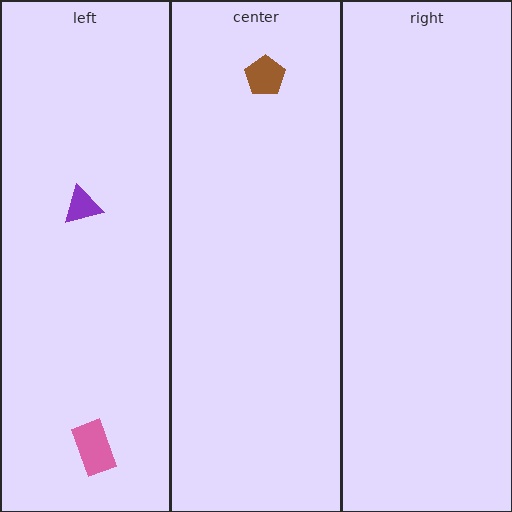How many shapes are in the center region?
1.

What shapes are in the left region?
The pink rectangle, the purple triangle.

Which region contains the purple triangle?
The left region.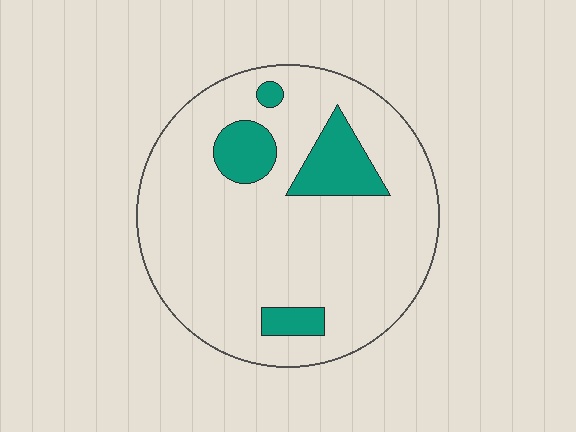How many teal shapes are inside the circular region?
4.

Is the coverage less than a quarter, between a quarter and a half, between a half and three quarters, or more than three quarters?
Less than a quarter.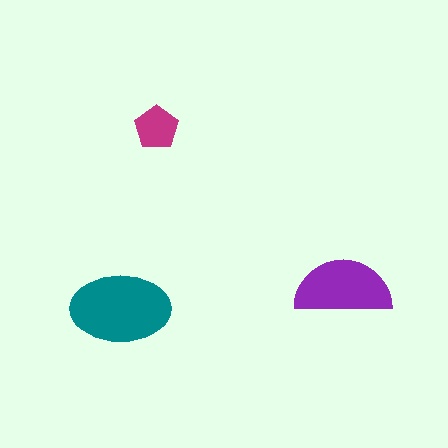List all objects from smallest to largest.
The magenta pentagon, the purple semicircle, the teal ellipse.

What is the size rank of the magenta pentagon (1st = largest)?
3rd.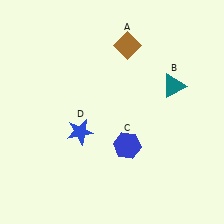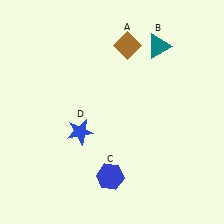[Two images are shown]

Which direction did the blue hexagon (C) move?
The blue hexagon (C) moved down.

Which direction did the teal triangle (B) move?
The teal triangle (B) moved up.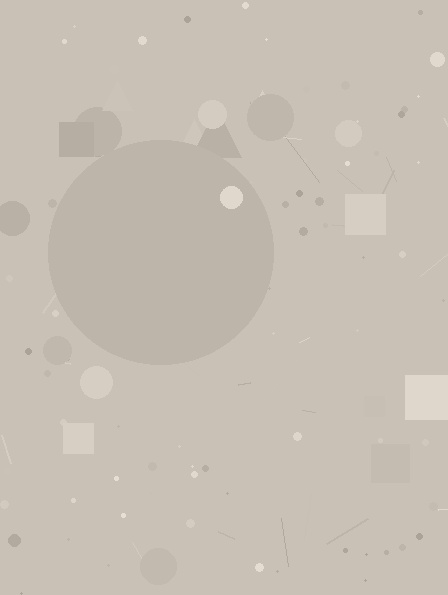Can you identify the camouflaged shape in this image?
The camouflaged shape is a circle.